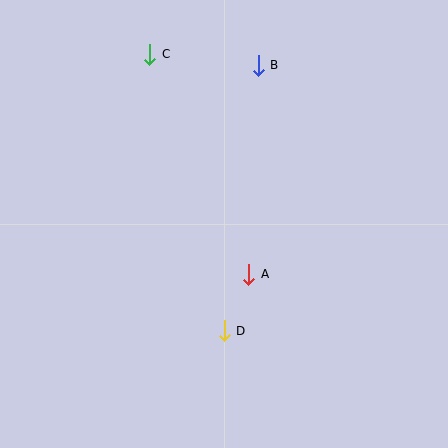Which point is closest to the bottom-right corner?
Point D is closest to the bottom-right corner.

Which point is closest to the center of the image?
Point A at (249, 274) is closest to the center.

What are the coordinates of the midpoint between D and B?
The midpoint between D and B is at (241, 198).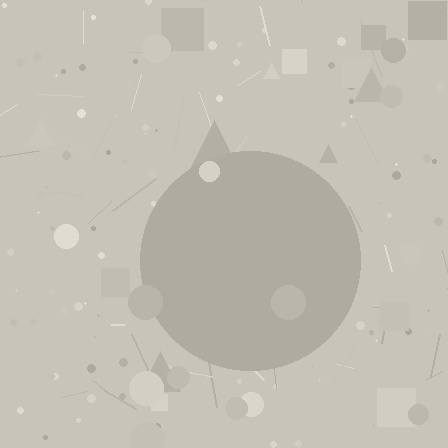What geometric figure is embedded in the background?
A circle is embedded in the background.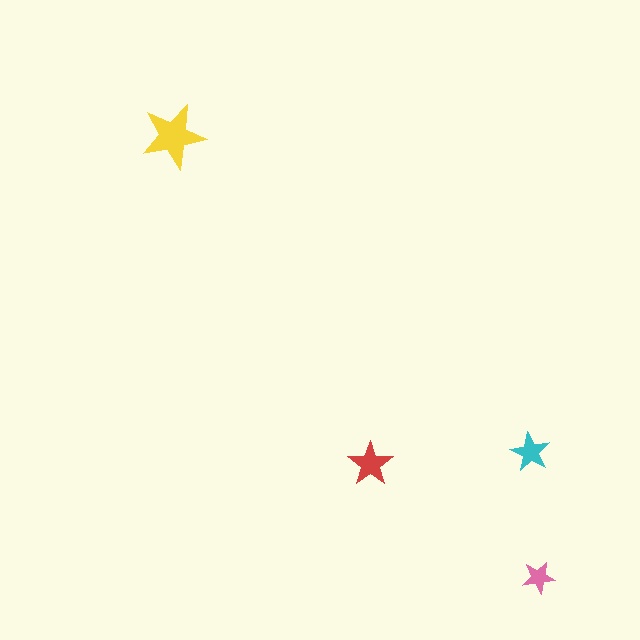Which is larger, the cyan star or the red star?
The red one.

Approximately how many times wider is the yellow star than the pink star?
About 2 times wider.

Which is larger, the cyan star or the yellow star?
The yellow one.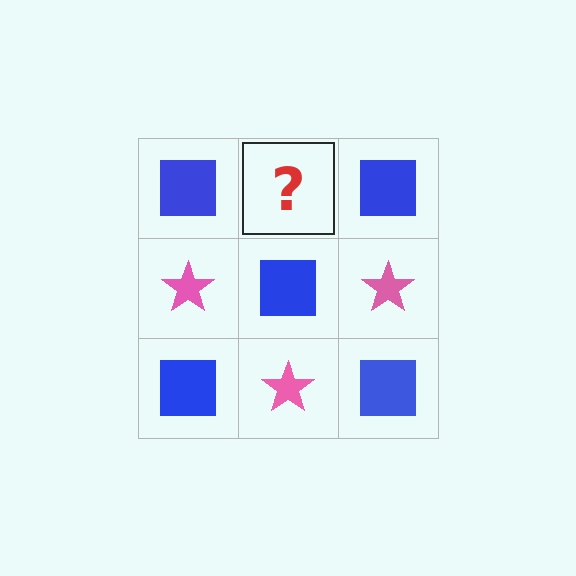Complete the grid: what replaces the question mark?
The question mark should be replaced with a pink star.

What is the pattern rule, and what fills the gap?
The rule is that it alternates blue square and pink star in a checkerboard pattern. The gap should be filled with a pink star.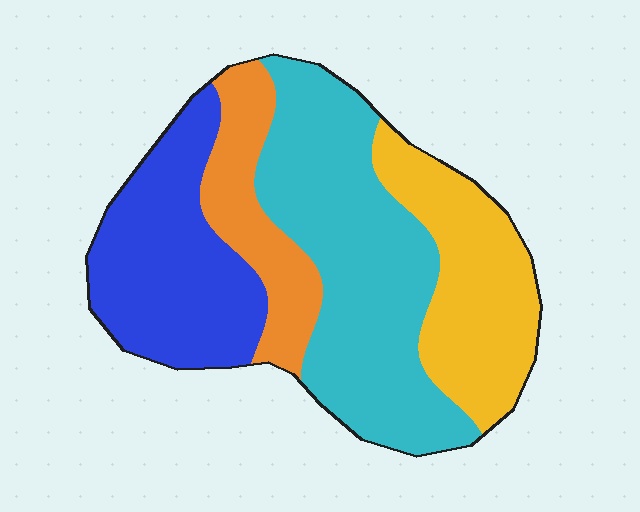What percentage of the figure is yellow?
Yellow takes up about one fifth (1/5) of the figure.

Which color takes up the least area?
Orange, at roughly 15%.